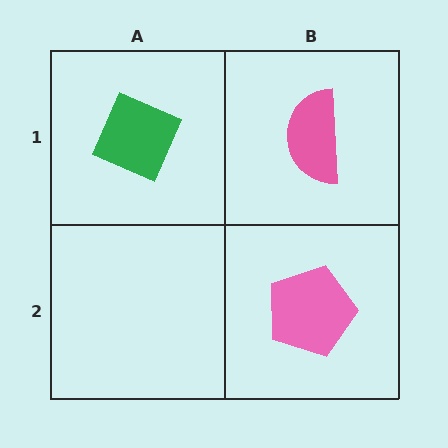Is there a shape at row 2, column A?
No, that cell is empty.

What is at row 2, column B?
A pink pentagon.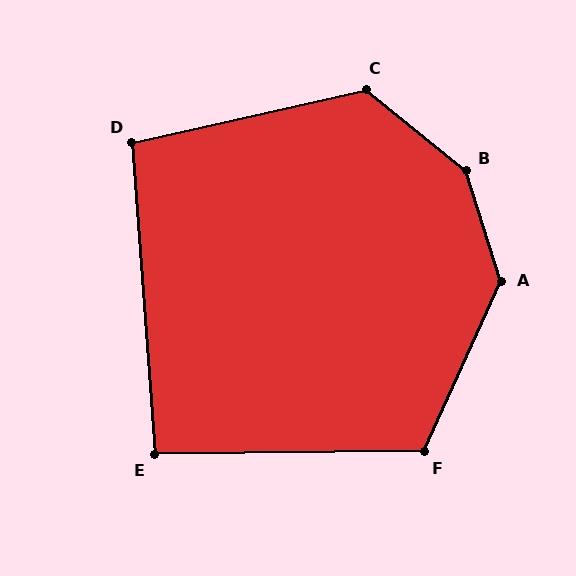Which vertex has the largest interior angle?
B, at approximately 147 degrees.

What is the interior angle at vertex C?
Approximately 128 degrees (obtuse).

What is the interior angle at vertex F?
Approximately 115 degrees (obtuse).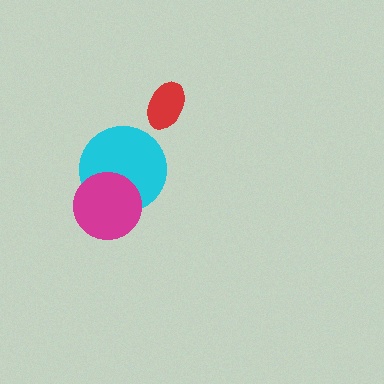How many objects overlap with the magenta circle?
1 object overlaps with the magenta circle.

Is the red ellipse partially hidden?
No, no other shape covers it.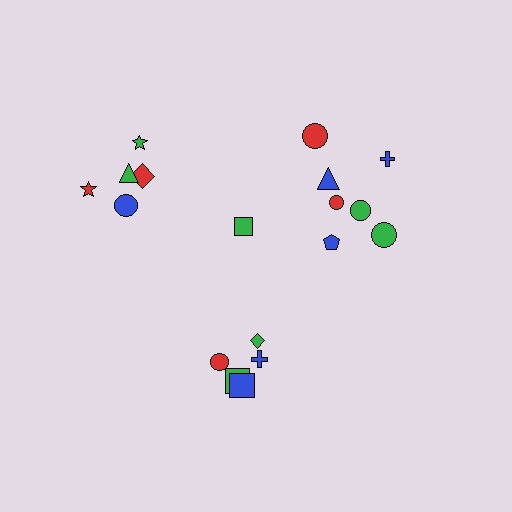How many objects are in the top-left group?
There are 5 objects.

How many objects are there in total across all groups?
There are 18 objects.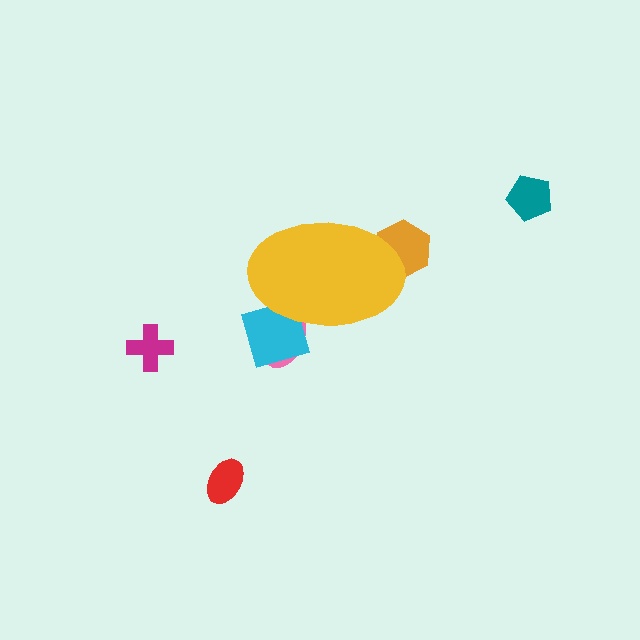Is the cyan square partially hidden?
Yes, the cyan square is partially hidden behind the yellow ellipse.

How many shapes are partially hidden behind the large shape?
3 shapes are partially hidden.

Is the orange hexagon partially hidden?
Yes, the orange hexagon is partially hidden behind the yellow ellipse.